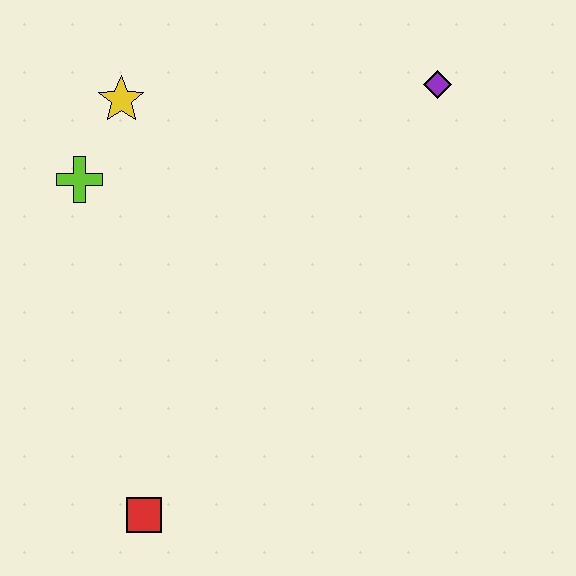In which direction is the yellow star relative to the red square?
The yellow star is above the red square.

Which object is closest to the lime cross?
The yellow star is closest to the lime cross.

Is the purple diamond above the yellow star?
Yes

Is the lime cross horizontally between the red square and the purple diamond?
No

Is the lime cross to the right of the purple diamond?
No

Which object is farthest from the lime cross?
The purple diamond is farthest from the lime cross.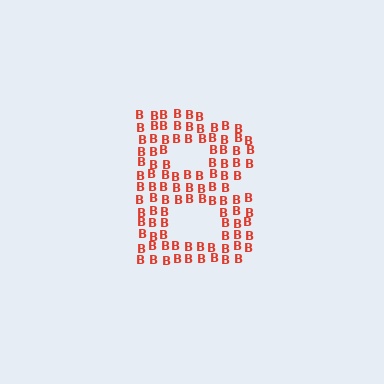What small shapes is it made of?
It is made of small letter B's.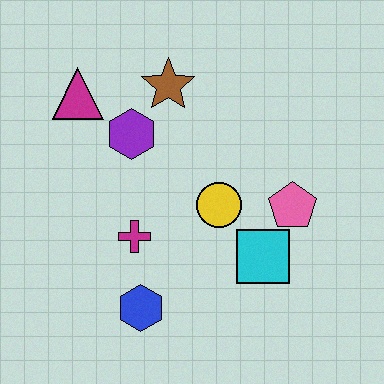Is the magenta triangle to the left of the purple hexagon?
Yes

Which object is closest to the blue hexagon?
The magenta cross is closest to the blue hexagon.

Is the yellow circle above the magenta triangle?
No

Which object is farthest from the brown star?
The blue hexagon is farthest from the brown star.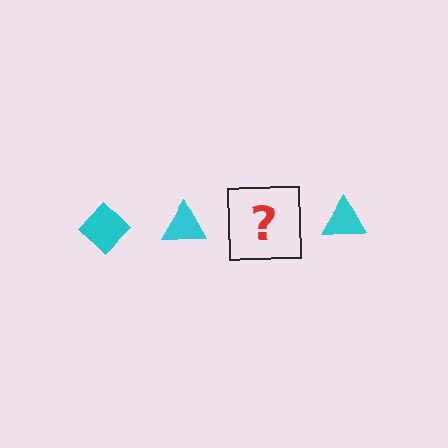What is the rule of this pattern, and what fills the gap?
The rule is that the pattern cycles through diamond, triangle shapes in cyan. The gap should be filled with a cyan diamond.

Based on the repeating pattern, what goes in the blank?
The blank should be a cyan diamond.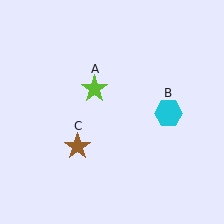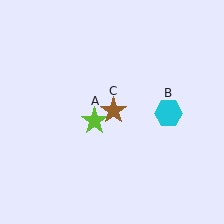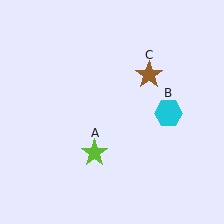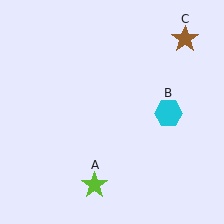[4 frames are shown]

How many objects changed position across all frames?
2 objects changed position: lime star (object A), brown star (object C).